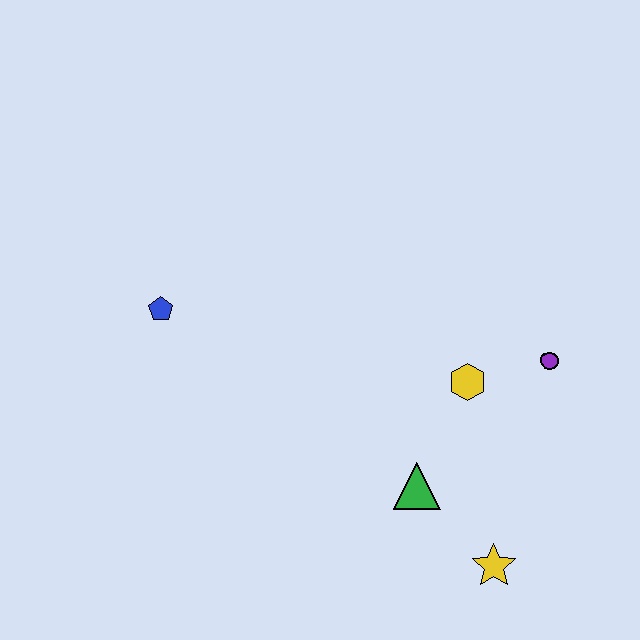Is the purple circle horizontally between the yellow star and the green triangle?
No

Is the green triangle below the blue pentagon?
Yes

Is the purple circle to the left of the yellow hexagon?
No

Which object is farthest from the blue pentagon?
The yellow star is farthest from the blue pentagon.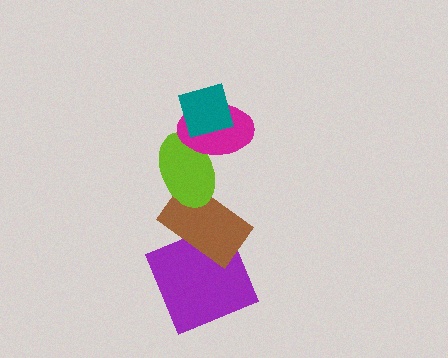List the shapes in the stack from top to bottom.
From top to bottom: the teal diamond, the magenta ellipse, the lime ellipse, the brown rectangle, the purple square.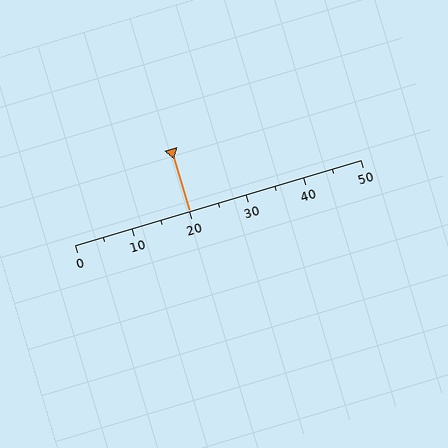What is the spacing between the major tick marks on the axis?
The major ticks are spaced 10 apart.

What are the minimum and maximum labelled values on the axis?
The axis runs from 0 to 50.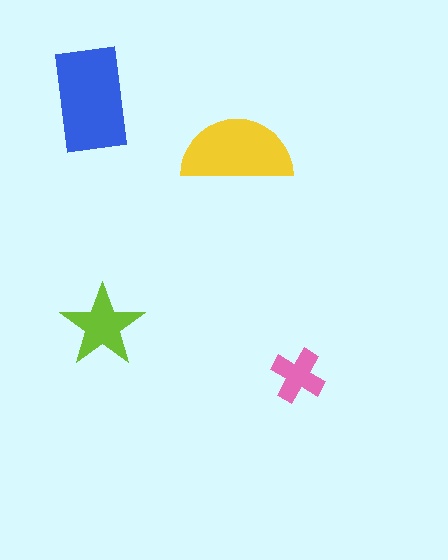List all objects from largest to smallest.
The blue rectangle, the yellow semicircle, the lime star, the pink cross.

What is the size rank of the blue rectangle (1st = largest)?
1st.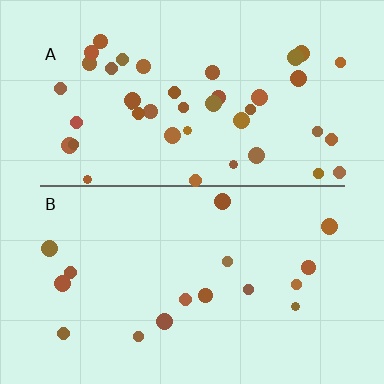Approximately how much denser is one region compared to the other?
Approximately 2.6× — region A over region B.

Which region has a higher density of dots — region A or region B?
A (the top).